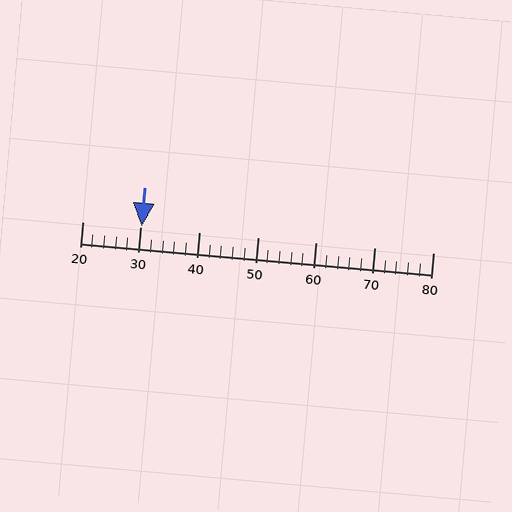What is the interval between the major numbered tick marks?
The major tick marks are spaced 10 units apart.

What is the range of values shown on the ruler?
The ruler shows values from 20 to 80.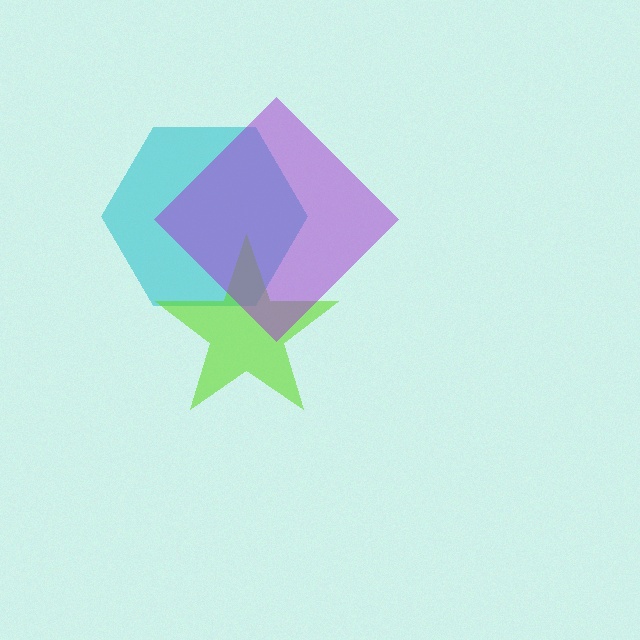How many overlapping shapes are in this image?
There are 3 overlapping shapes in the image.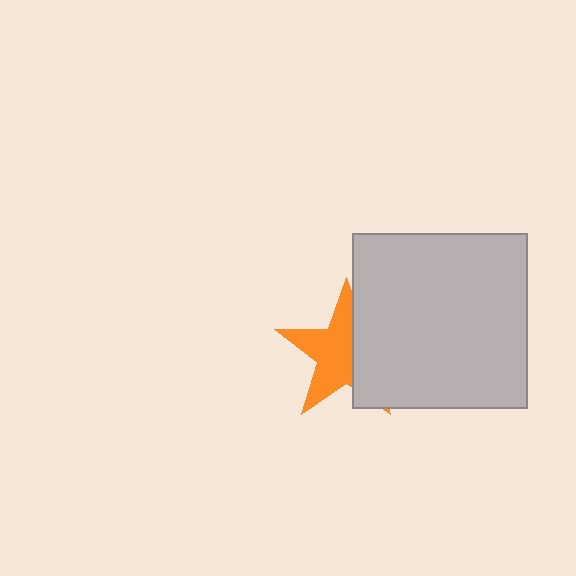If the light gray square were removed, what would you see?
You would see the complete orange star.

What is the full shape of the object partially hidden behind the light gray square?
The partially hidden object is an orange star.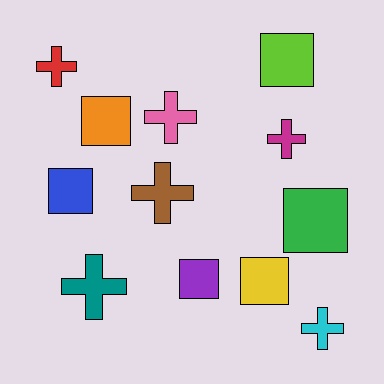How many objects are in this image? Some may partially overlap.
There are 12 objects.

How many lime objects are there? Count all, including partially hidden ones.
There is 1 lime object.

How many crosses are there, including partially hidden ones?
There are 6 crosses.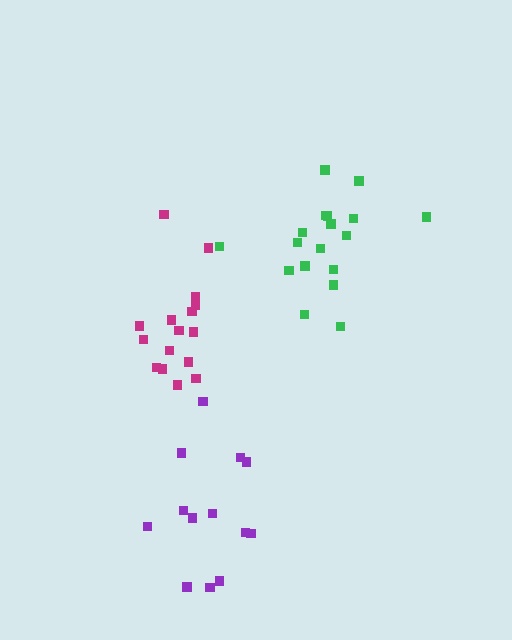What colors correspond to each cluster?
The clusters are colored: magenta, purple, green.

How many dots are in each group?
Group 1: 16 dots, Group 2: 13 dots, Group 3: 18 dots (47 total).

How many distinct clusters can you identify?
There are 3 distinct clusters.